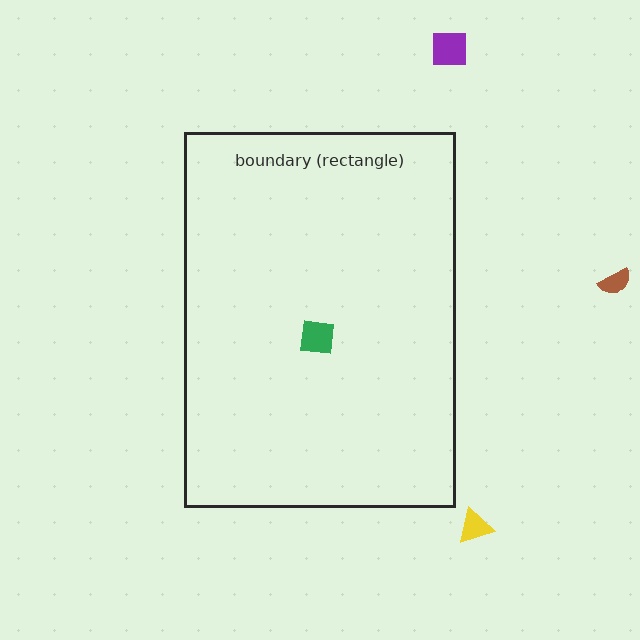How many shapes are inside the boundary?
1 inside, 3 outside.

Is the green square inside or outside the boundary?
Inside.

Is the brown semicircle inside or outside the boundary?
Outside.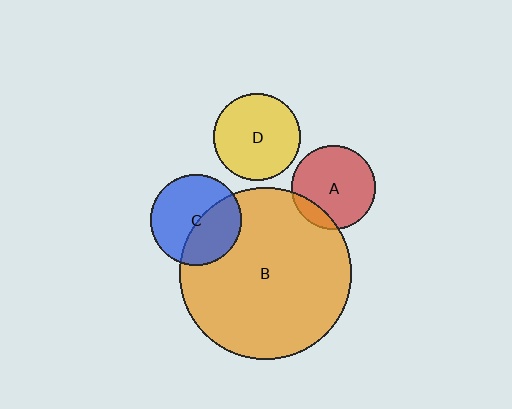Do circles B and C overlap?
Yes.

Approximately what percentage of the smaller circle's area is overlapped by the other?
Approximately 40%.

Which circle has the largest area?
Circle B (orange).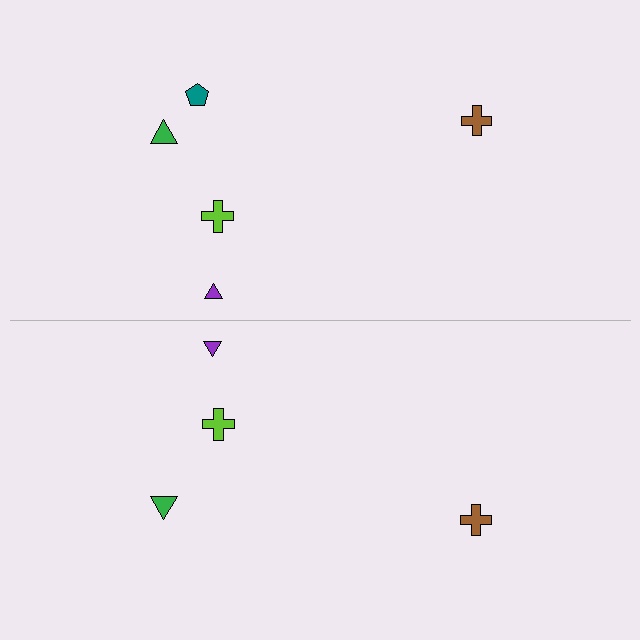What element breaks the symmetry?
A teal pentagon is missing from the bottom side.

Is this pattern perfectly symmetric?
No, the pattern is not perfectly symmetric. A teal pentagon is missing from the bottom side.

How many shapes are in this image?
There are 9 shapes in this image.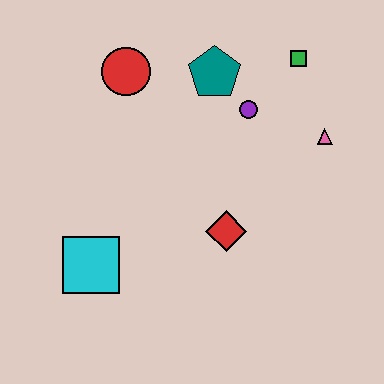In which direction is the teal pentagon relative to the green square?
The teal pentagon is to the left of the green square.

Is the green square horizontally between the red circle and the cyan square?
No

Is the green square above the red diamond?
Yes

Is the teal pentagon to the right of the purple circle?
No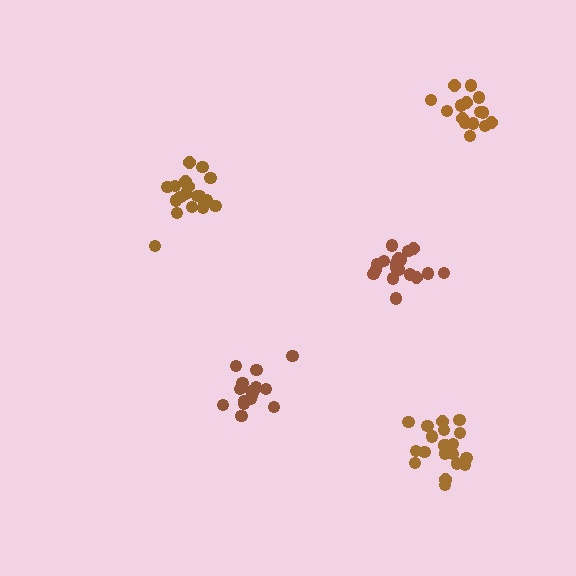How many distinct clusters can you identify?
There are 5 distinct clusters.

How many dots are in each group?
Group 1: 15 dots, Group 2: 16 dots, Group 3: 20 dots, Group 4: 18 dots, Group 5: 20 dots (89 total).